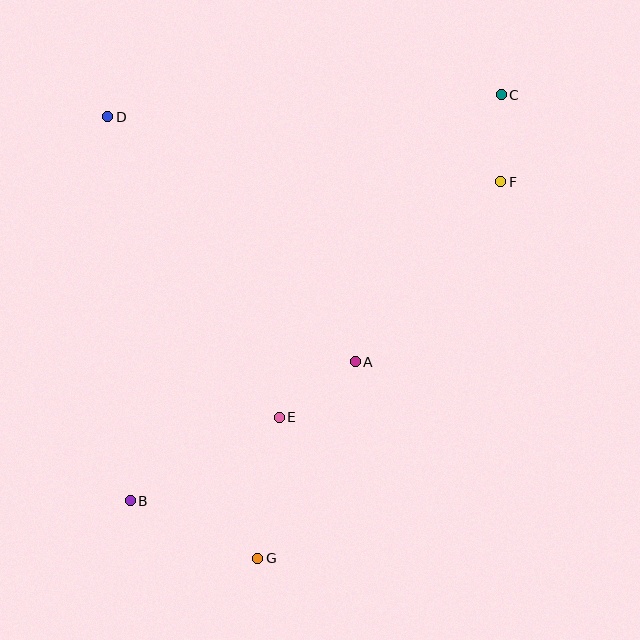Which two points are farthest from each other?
Points B and C are farthest from each other.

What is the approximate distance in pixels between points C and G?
The distance between C and G is approximately 524 pixels.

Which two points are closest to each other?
Points C and F are closest to each other.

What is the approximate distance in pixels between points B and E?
The distance between B and E is approximately 171 pixels.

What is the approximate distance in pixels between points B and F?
The distance between B and F is approximately 489 pixels.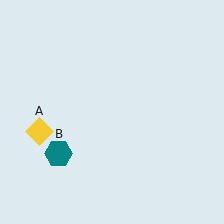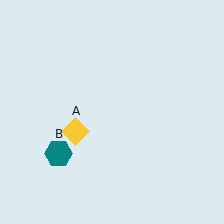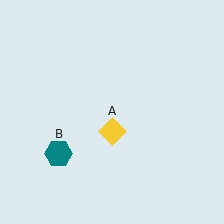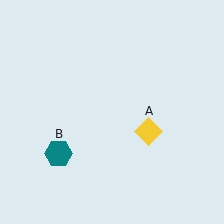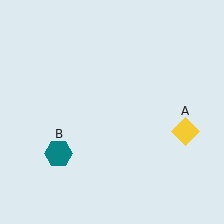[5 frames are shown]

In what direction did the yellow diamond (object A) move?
The yellow diamond (object A) moved right.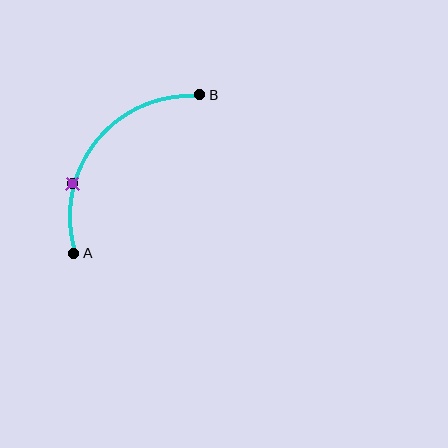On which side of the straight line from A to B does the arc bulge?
The arc bulges above and to the left of the straight line connecting A and B.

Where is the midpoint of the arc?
The arc midpoint is the point on the curve farthest from the straight line joining A and B. It sits above and to the left of that line.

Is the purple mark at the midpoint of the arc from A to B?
No. The purple mark lies on the arc but is closer to endpoint A. The arc midpoint would be at the point on the curve equidistant along the arc from both A and B.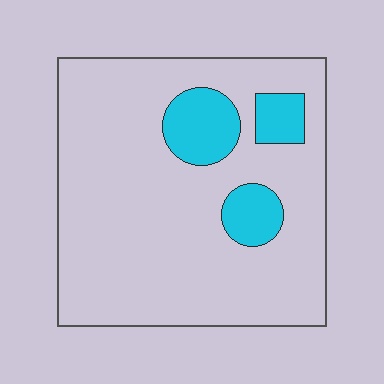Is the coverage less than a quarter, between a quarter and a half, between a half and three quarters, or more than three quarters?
Less than a quarter.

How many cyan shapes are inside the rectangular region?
3.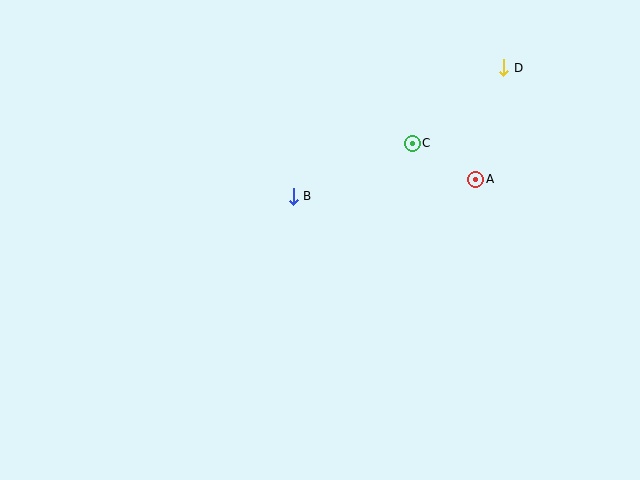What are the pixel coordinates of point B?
Point B is at (293, 196).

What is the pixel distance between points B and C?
The distance between B and C is 131 pixels.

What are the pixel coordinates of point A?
Point A is at (476, 179).